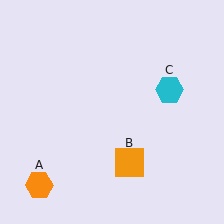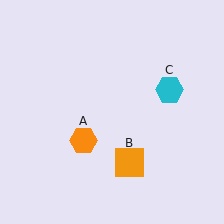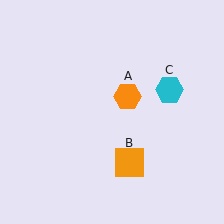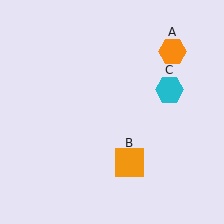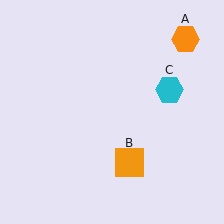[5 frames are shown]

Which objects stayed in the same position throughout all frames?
Orange square (object B) and cyan hexagon (object C) remained stationary.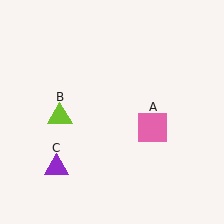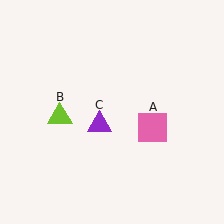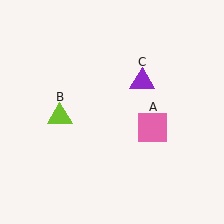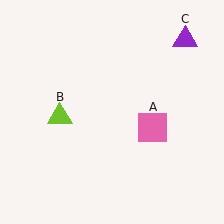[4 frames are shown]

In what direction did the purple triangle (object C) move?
The purple triangle (object C) moved up and to the right.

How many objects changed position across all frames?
1 object changed position: purple triangle (object C).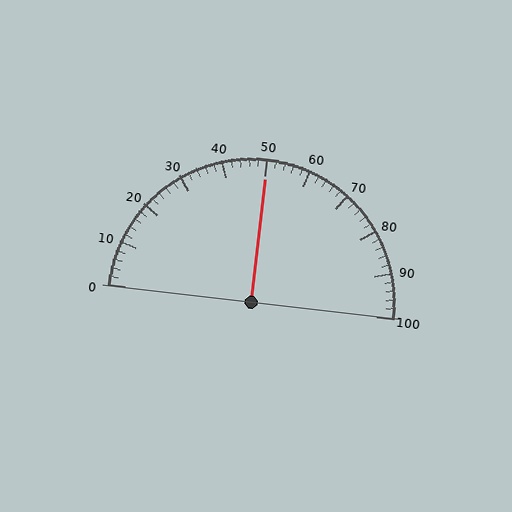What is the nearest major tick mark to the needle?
The nearest major tick mark is 50.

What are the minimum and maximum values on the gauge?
The gauge ranges from 0 to 100.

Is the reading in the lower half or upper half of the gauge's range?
The reading is in the upper half of the range (0 to 100).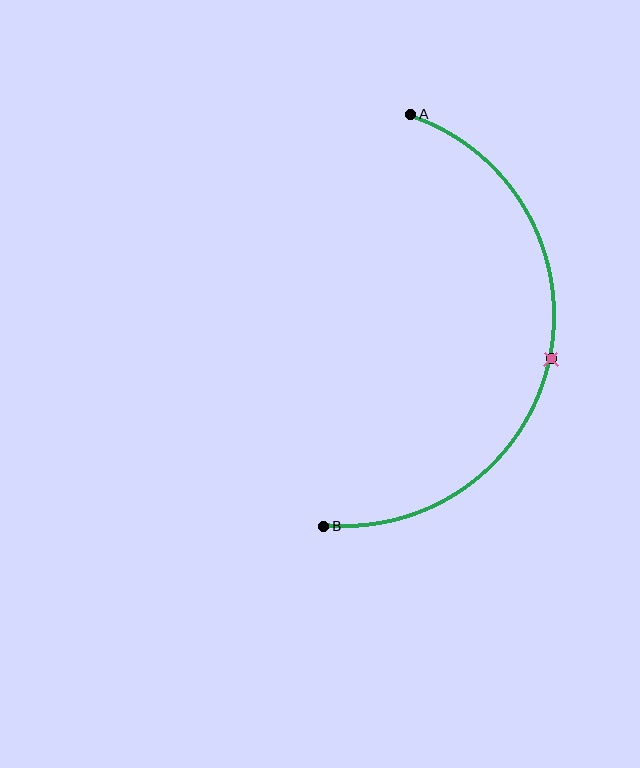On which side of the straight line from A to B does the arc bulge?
The arc bulges to the right of the straight line connecting A and B.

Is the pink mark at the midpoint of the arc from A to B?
Yes. The pink mark lies on the arc at equal arc-length from both A and B — it is the arc midpoint.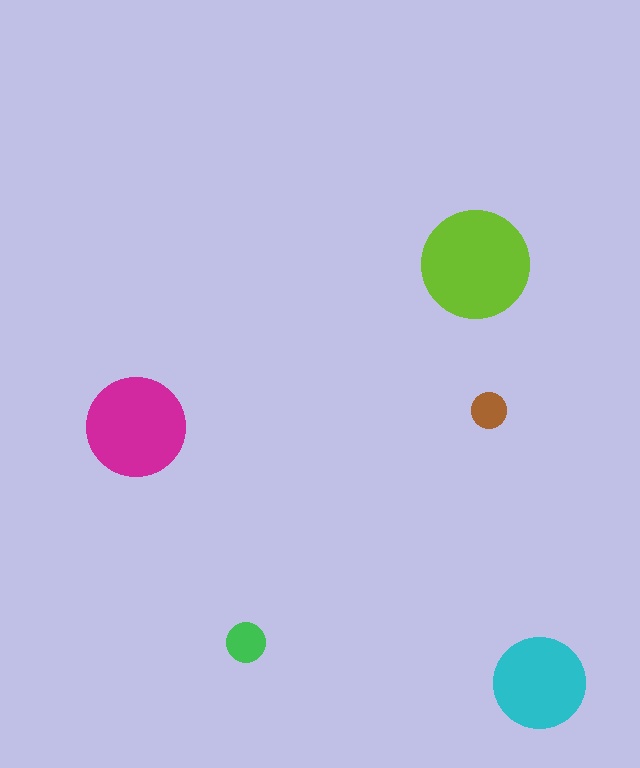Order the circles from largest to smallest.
the lime one, the magenta one, the cyan one, the green one, the brown one.